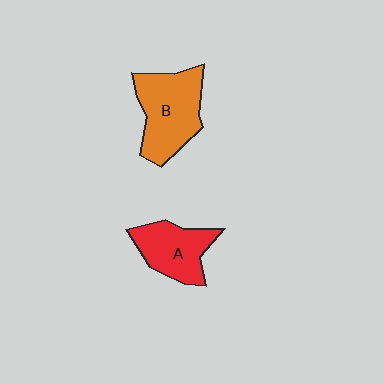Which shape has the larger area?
Shape B (orange).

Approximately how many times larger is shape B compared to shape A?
Approximately 1.3 times.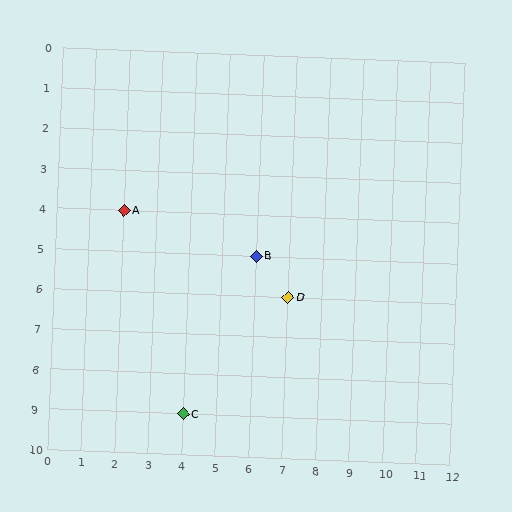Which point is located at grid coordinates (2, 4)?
Point A is at (2, 4).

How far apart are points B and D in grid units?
Points B and D are 1 column and 1 row apart (about 1.4 grid units diagonally).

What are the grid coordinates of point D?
Point D is at grid coordinates (7, 6).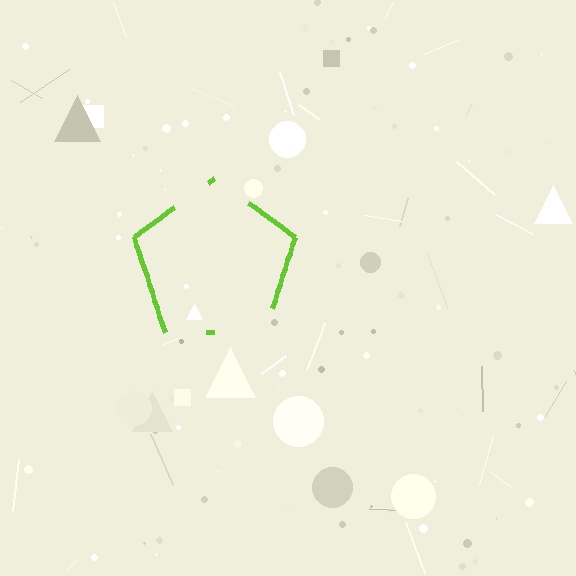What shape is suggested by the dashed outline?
The dashed outline suggests a pentagon.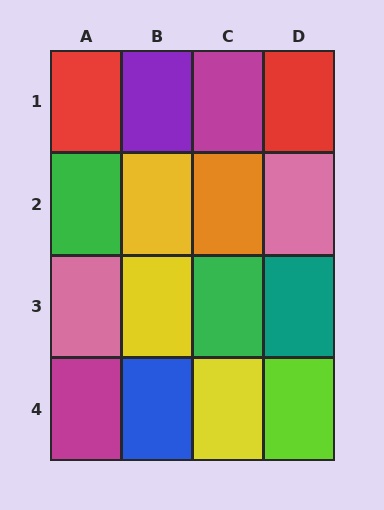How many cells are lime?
1 cell is lime.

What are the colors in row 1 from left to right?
Red, purple, magenta, red.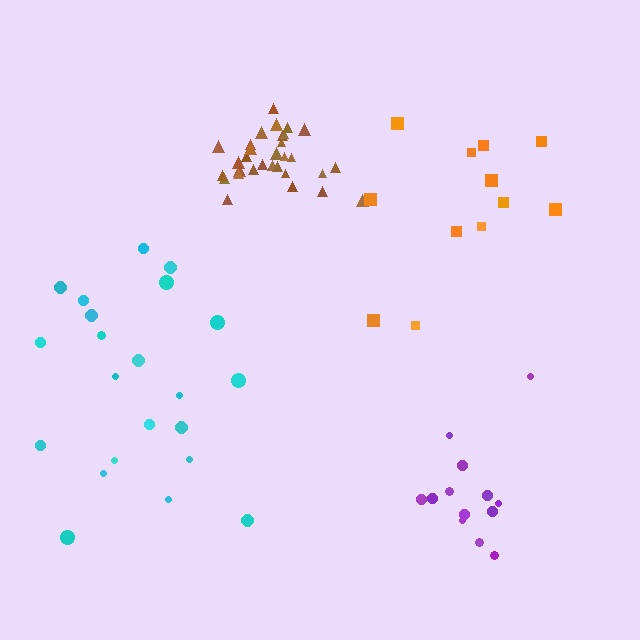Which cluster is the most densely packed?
Brown.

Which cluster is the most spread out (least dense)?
Orange.